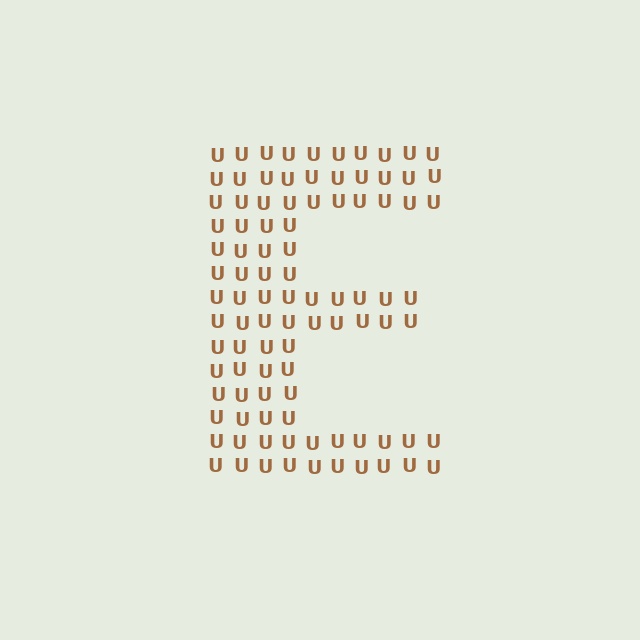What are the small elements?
The small elements are letter U's.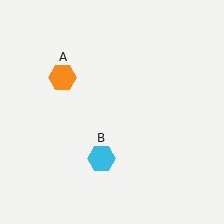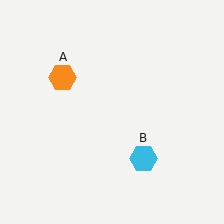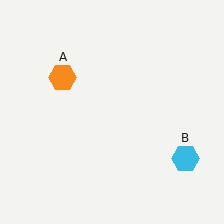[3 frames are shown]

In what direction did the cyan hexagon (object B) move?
The cyan hexagon (object B) moved right.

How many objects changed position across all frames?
1 object changed position: cyan hexagon (object B).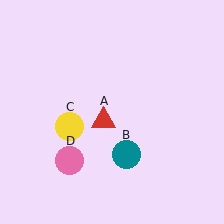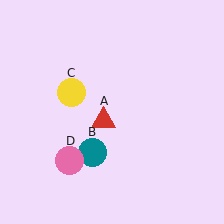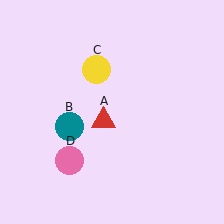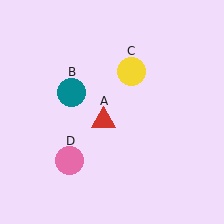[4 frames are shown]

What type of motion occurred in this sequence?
The teal circle (object B), yellow circle (object C) rotated clockwise around the center of the scene.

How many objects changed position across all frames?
2 objects changed position: teal circle (object B), yellow circle (object C).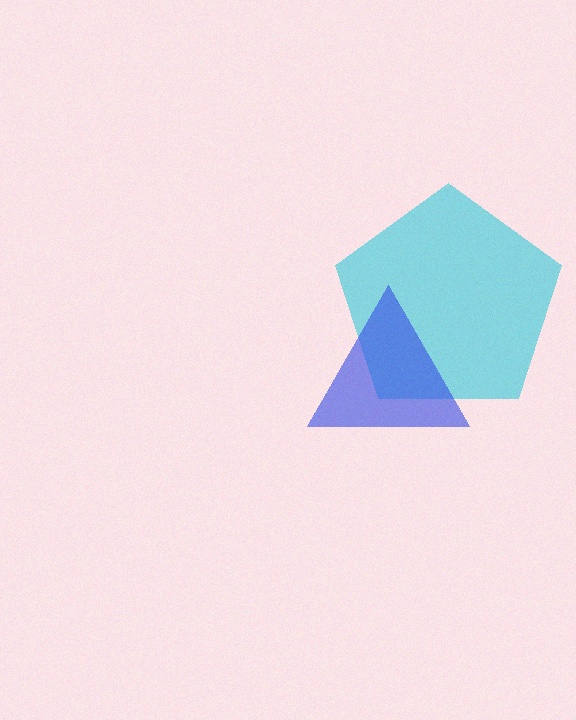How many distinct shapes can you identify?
There are 2 distinct shapes: a cyan pentagon, a blue triangle.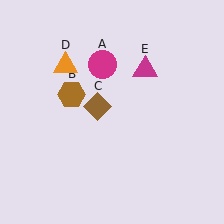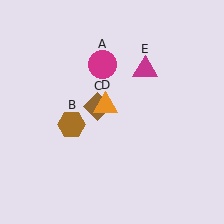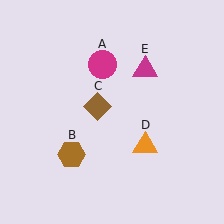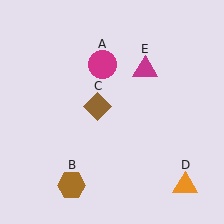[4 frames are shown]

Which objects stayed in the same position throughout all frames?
Magenta circle (object A) and brown diamond (object C) and magenta triangle (object E) remained stationary.